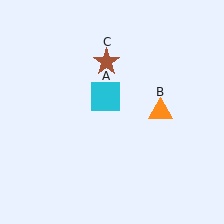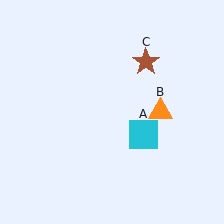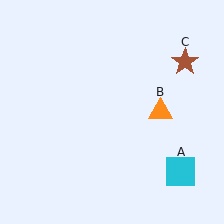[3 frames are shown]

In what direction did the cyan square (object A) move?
The cyan square (object A) moved down and to the right.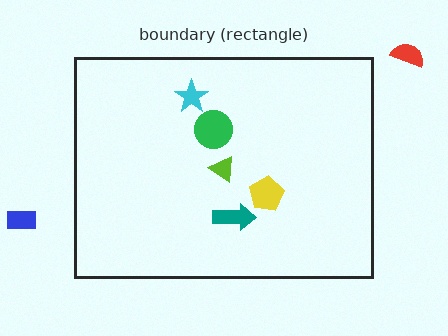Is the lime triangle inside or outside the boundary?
Inside.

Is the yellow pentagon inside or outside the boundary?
Inside.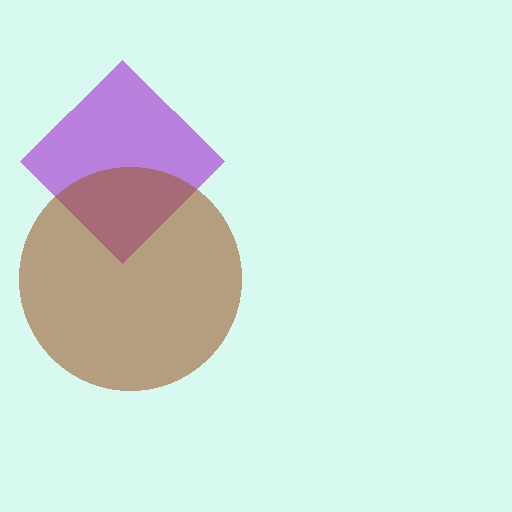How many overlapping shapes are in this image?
There are 2 overlapping shapes in the image.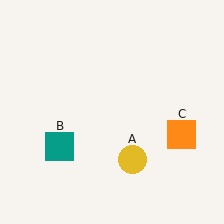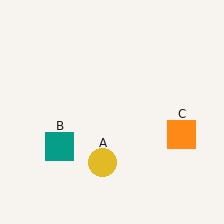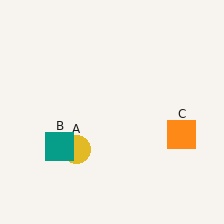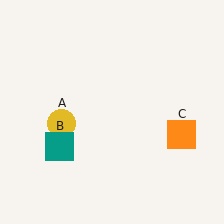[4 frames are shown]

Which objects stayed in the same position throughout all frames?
Teal square (object B) and orange square (object C) remained stationary.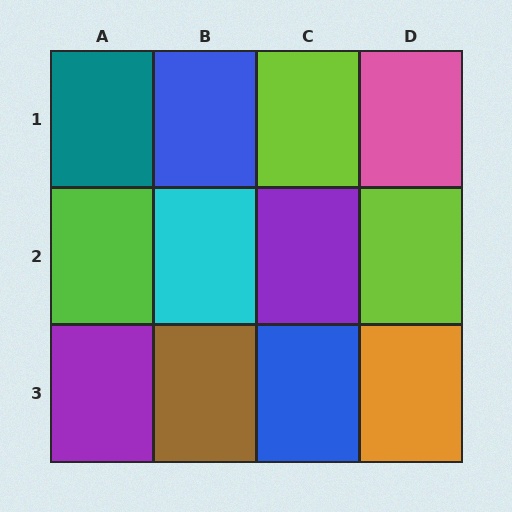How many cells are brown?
1 cell is brown.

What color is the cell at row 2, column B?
Cyan.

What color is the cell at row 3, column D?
Orange.